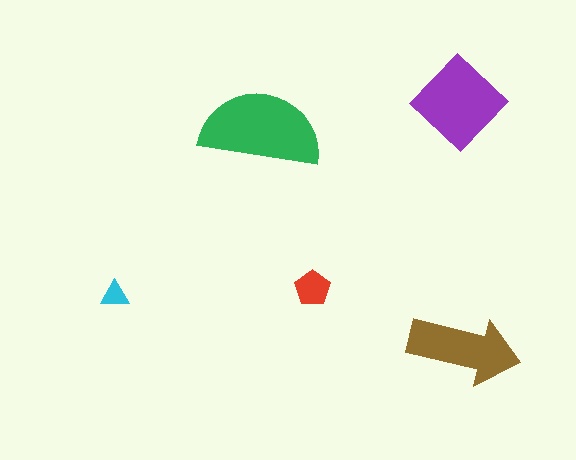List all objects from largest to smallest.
The green semicircle, the purple diamond, the brown arrow, the red pentagon, the cyan triangle.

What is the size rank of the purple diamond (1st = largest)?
2nd.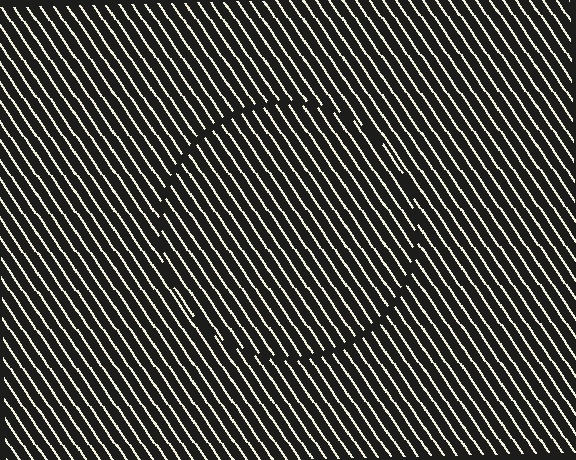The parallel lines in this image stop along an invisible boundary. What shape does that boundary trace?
An illusory circle. The interior of the shape contains the same grating, shifted by half a period — the contour is defined by the phase discontinuity where line-ends from the inner and outer gratings abut.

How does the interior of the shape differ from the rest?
The interior of the shape contains the same grating, shifted by half a period — the contour is defined by the phase discontinuity where line-ends from the inner and outer gratings abut.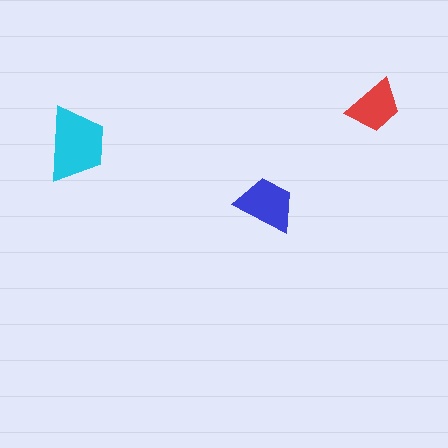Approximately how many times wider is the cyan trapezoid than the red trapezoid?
About 1.5 times wider.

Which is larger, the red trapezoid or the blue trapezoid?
The blue one.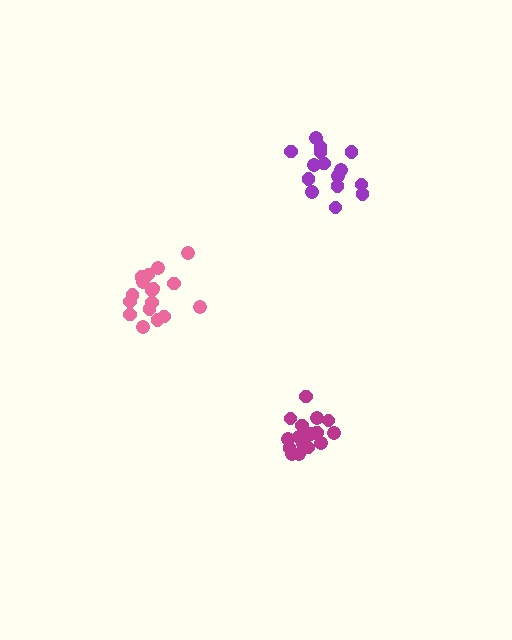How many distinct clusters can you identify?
There are 3 distinct clusters.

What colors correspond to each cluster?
The clusters are colored: magenta, pink, purple.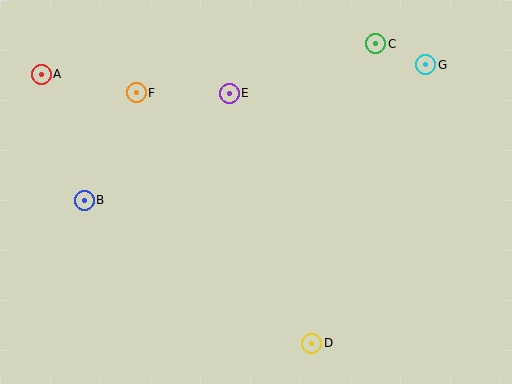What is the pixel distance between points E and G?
The distance between E and G is 199 pixels.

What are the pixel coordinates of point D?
Point D is at (312, 343).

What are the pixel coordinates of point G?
Point G is at (426, 65).